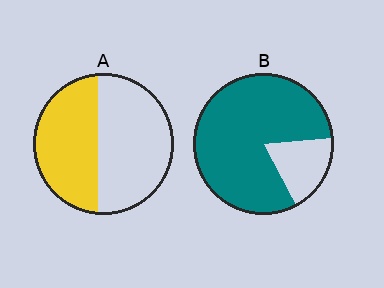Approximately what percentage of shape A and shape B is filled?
A is approximately 45% and B is approximately 80%.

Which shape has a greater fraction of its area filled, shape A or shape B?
Shape B.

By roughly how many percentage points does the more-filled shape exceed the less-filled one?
By roughly 35 percentage points (B over A).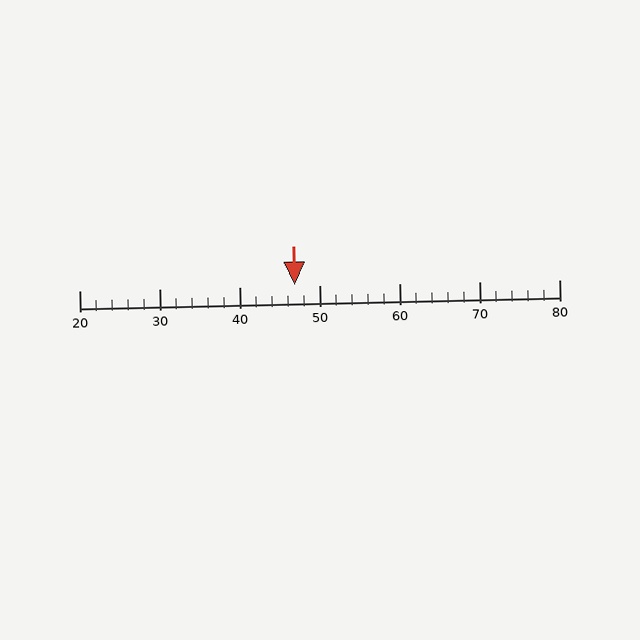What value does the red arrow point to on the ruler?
The red arrow points to approximately 47.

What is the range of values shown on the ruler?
The ruler shows values from 20 to 80.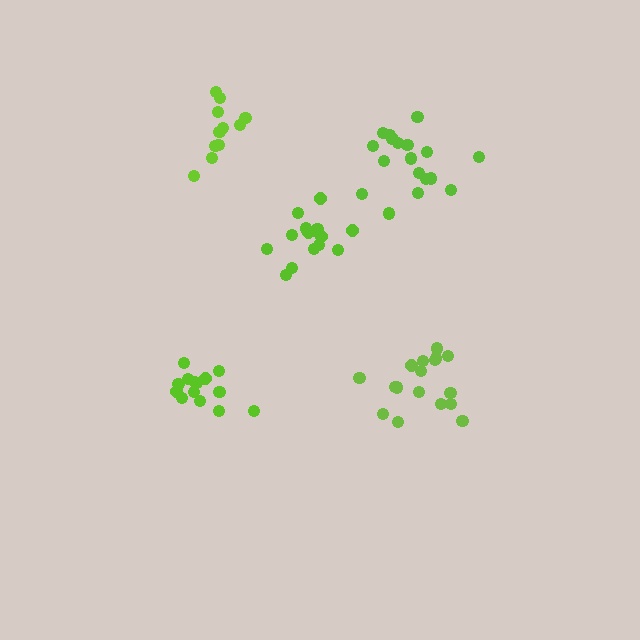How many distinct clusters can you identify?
There are 5 distinct clusters.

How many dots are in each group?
Group 1: 16 dots, Group 2: 14 dots, Group 3: 11 dots, Group 4: 17 dots, Group 5: 17 dots (75 total).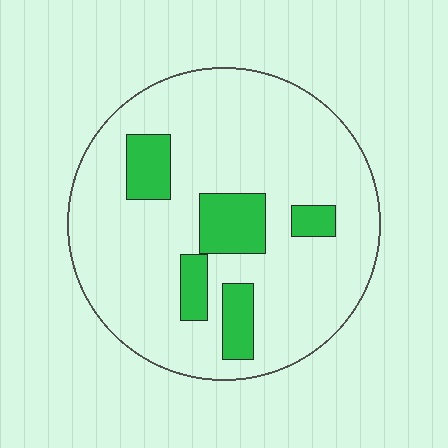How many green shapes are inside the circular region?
5.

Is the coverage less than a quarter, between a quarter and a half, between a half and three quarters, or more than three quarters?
Less than a quarter.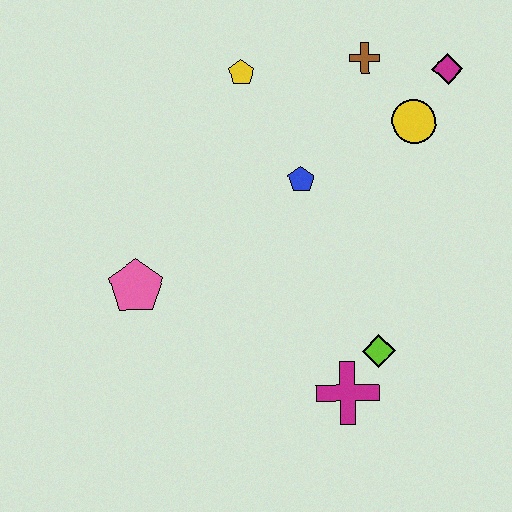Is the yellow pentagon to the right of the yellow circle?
No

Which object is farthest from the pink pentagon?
The magenta diamond is farthest from the pink pentagon.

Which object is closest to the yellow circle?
The magenta diamond is closest to the yellow circle.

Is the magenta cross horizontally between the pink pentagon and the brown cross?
Yes